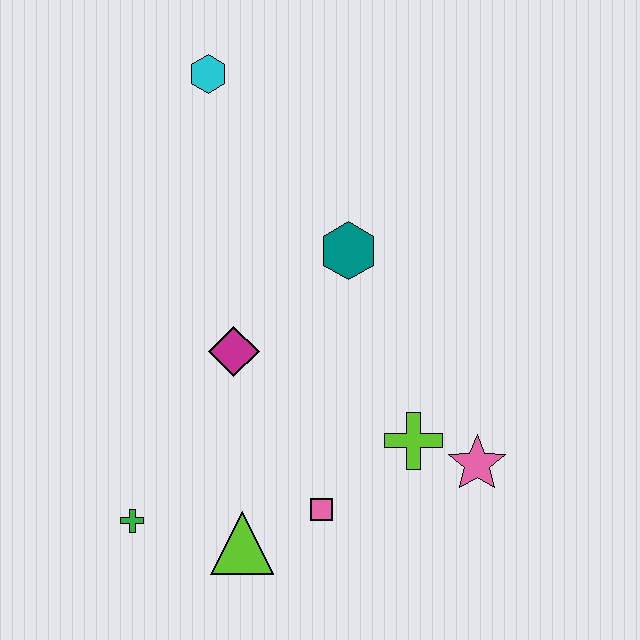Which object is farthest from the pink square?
The cyan hexagon is farthest from the pink square.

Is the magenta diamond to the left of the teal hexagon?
Yes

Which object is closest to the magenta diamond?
The teal hexagon is closest to the magenta diamond.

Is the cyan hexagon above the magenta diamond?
Yes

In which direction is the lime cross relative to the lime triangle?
The lime cross is to the right of the lime triangle.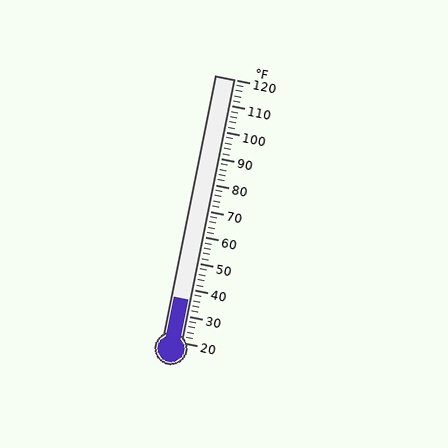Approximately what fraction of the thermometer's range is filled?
The thermometer is filled to approximately 15% of its range.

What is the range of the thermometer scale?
The thermometer scale ranges from 20°F to 120°F.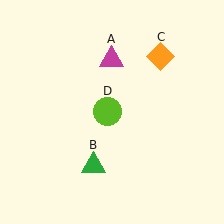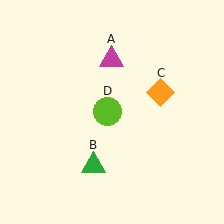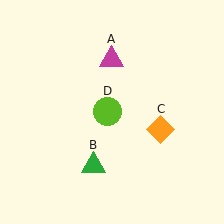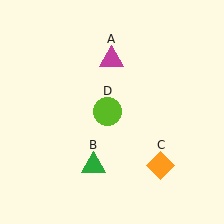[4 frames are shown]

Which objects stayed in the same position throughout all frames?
Magenta triangle (object A) and green triangle (object B) and lime circle (object D) remained stationary.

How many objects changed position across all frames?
1 object changed position: orange diamond (object C).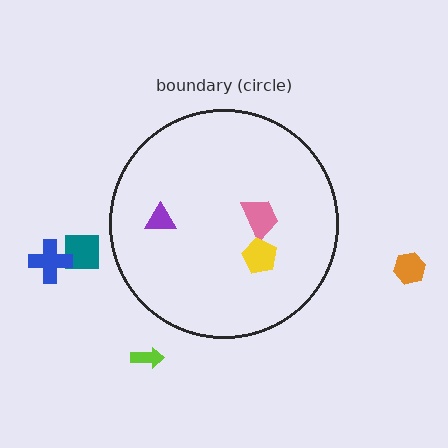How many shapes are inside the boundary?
3 inside, 4 outside.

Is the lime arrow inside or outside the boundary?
Outside.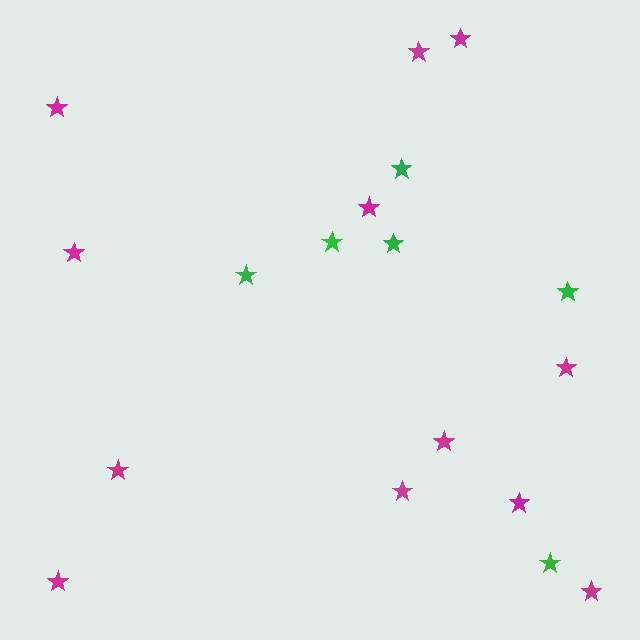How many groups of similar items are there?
There are 2 groups: one group of magenta stars (12) and one group of green stars (6).